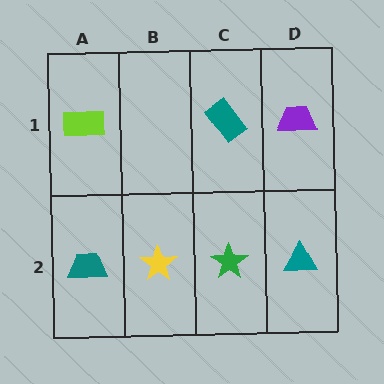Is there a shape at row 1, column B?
No, that cell is empty.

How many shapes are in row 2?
4 shapes.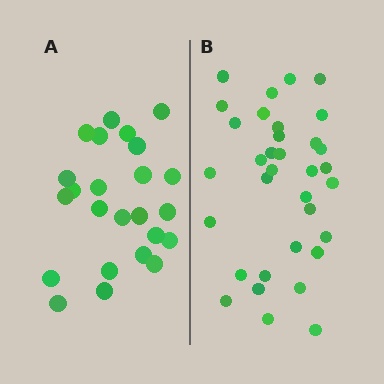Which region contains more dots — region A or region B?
Region B (the right region) has more dots.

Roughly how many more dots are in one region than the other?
Region B has roughly 10 or so more dots than region A.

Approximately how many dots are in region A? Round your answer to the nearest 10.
About 20 dots. (The exact count is 24, which rounds to 20.)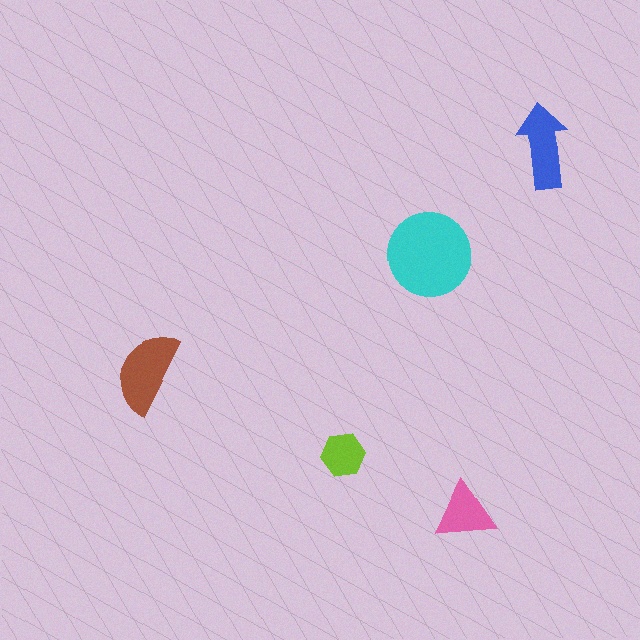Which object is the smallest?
The lime hexagon.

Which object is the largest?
The cyan circle.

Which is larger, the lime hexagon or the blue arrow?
The blue arrow.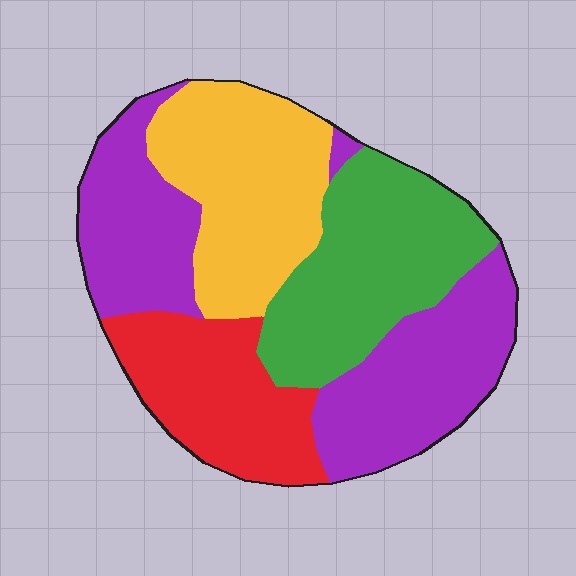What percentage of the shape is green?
Green covers about 25% of the shape.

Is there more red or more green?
Green.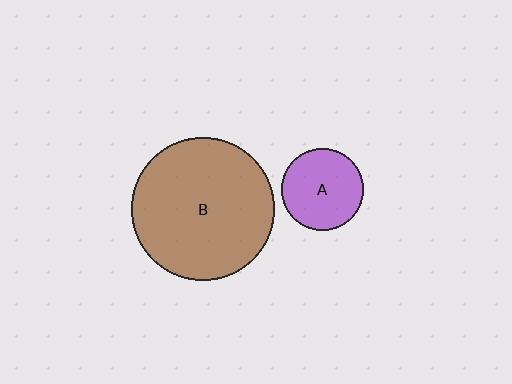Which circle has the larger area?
Circle B (brown).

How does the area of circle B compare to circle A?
Approximately 3.0 times.